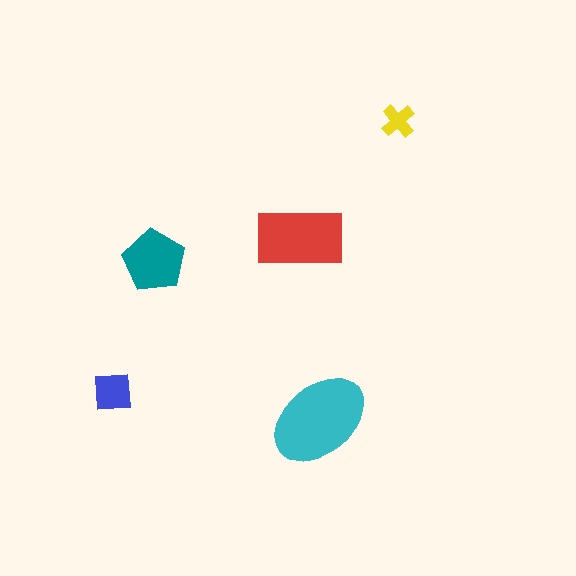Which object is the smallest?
The yellow cross.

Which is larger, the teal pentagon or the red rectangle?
The red rectangle.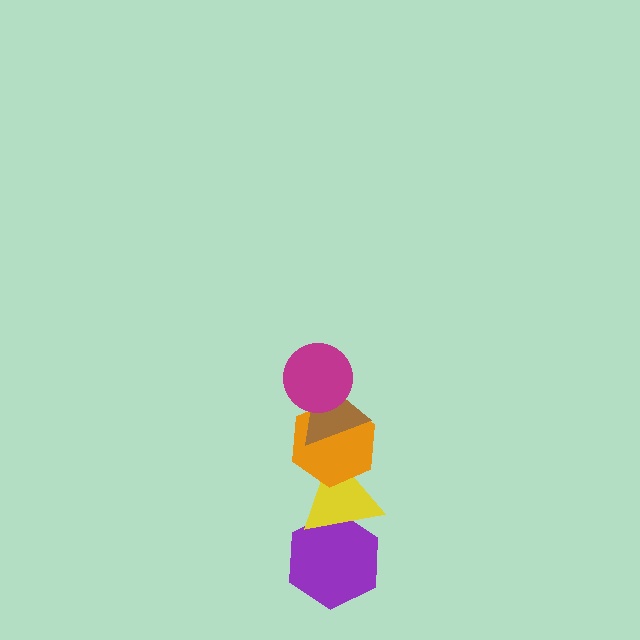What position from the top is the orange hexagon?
The orange hexagon is 3rd from the top.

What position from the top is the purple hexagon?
The purple hexagon is 5th from the top.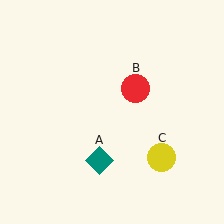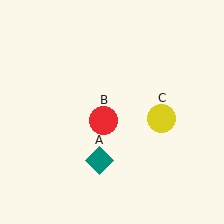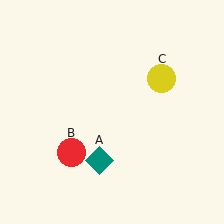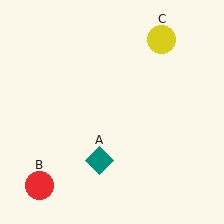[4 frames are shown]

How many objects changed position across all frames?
2 objects changed position: red circle (object B), yellow circle (object C).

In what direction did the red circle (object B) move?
The red circle (object B) moved down and to the left.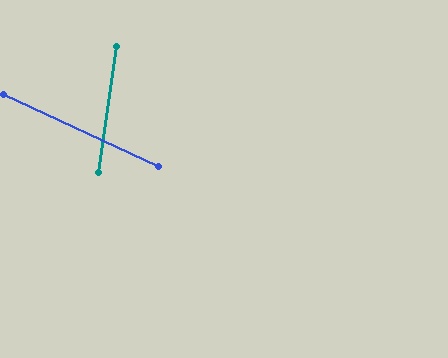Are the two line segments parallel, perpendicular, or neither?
Neither parallel nor perpendicular — they differ by about 73°.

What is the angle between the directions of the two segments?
Approximately 73 degrees.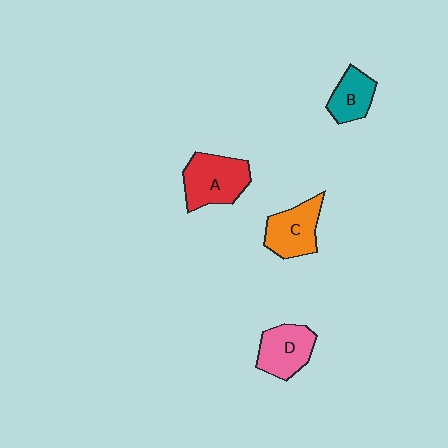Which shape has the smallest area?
Shape B (teal).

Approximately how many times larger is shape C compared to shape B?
Approximately 1.3 times.